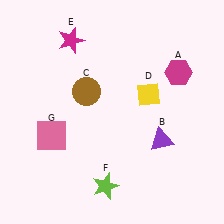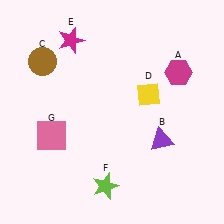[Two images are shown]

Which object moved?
The brown circle (C) moved left.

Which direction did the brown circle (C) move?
The brown circle (C) moved left.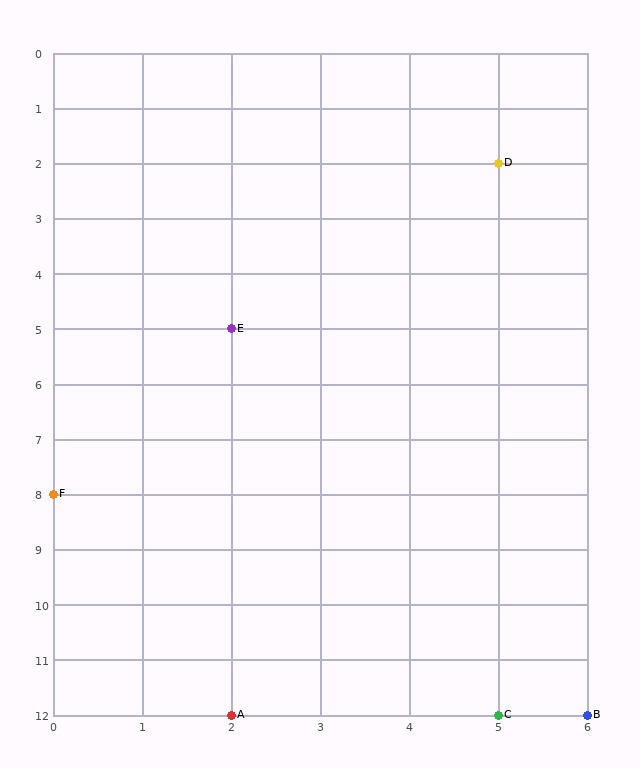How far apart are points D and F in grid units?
Points D and F are 5 columns and 6 rows apart (about 7.8 grid units diagonally).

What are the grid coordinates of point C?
Point C is at grid coordinates (5, 12).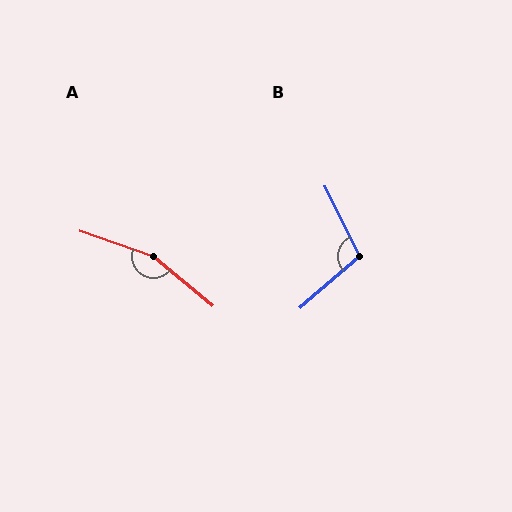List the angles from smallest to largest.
B (105°), A (160°).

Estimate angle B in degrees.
Approximately 105 degrees.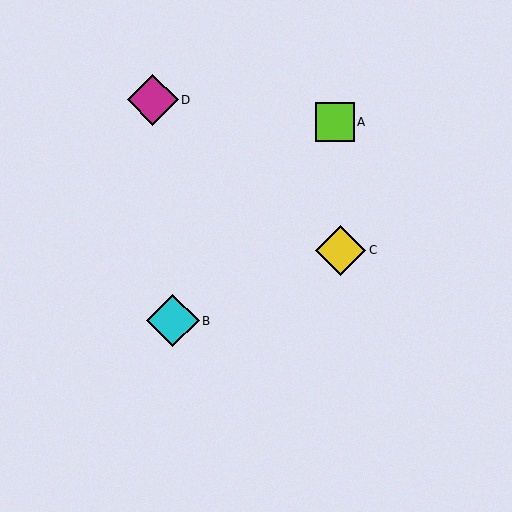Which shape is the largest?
The cyan diamond (labeled B) is the largest.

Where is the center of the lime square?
The center of the lime square is at (335, 122).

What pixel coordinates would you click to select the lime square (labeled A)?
Click at (335, 122) to select the lime square A.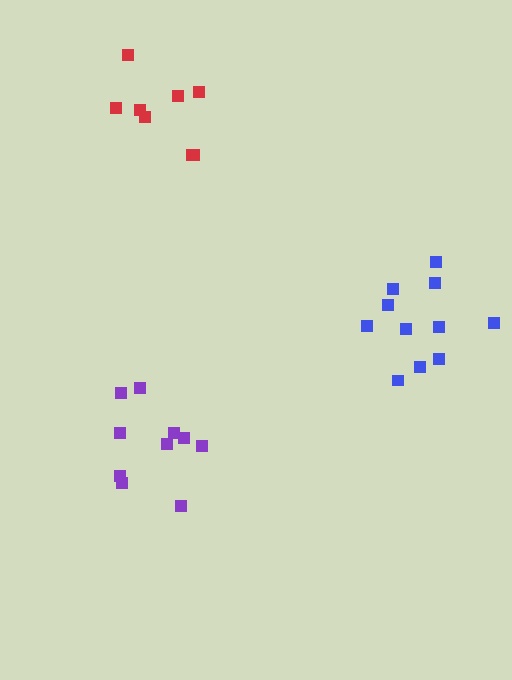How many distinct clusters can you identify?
There are 3 distinct clusters.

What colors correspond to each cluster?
The clusters are colored: red, blue, purple.